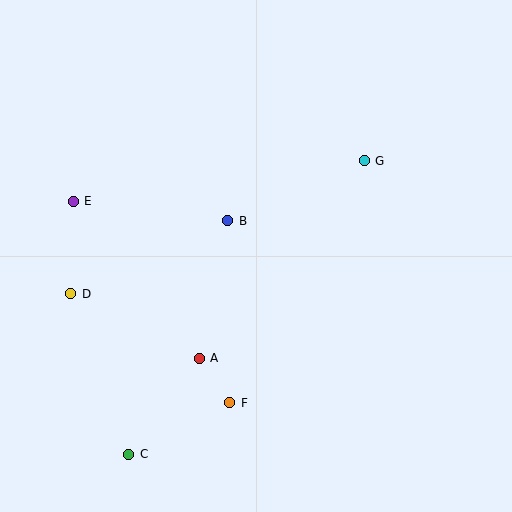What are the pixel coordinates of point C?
Point C is at (129, 454).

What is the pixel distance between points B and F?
The distance between B and F is 182 pixels.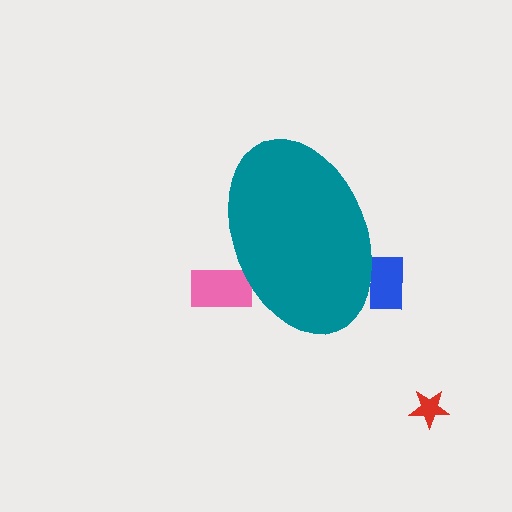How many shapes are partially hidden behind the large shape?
2 shapes are partially hidden.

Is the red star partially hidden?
No, the red star is fully visible.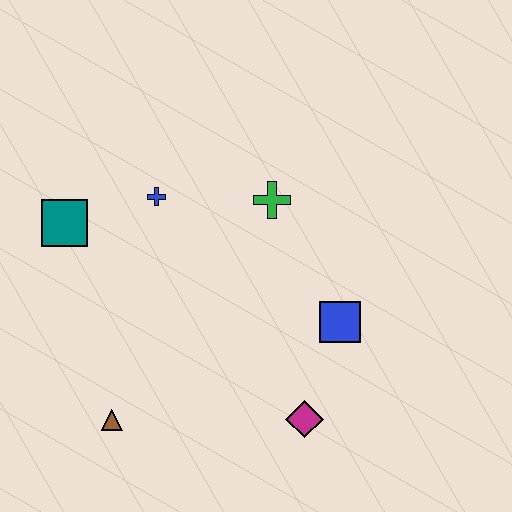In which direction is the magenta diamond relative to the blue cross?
The magenta diamond is below the blue cross.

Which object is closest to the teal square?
The blue cross is closest to the teal square.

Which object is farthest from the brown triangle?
The green cross is farthest from the brown triangle.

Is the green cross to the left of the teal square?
No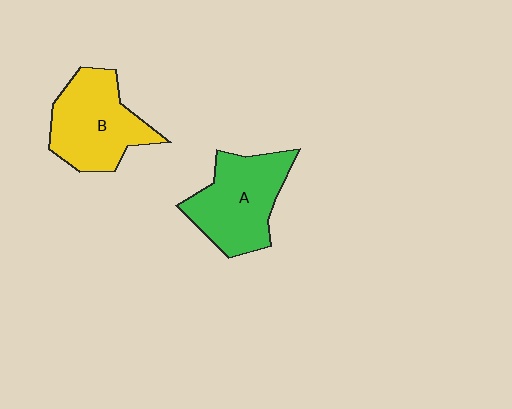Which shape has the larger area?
Shape A (green).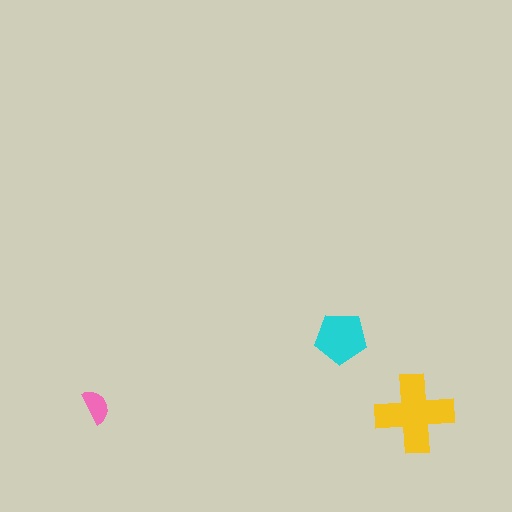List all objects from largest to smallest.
The yellow cross, the cyan pentagon, the pink semicircle.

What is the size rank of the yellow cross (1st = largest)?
1st.